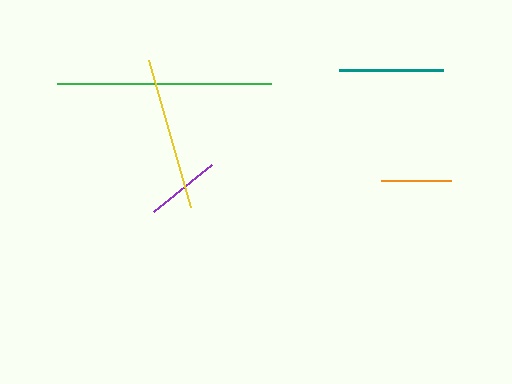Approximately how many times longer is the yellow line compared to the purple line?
The yellow line is approximately 2.0 times the length of the purple line.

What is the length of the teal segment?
The teal segment is approximately 104 pixels long.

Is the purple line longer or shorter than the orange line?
The purple line is longer than the orange line.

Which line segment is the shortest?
The orange line is the shortest at approximately 70 pixels.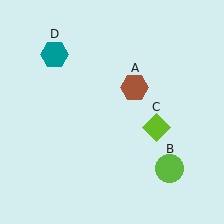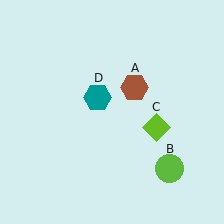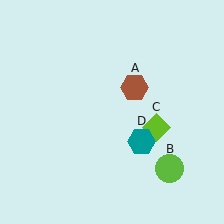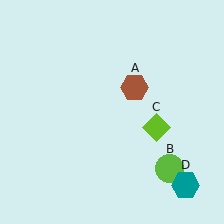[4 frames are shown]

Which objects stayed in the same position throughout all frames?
Brown hexagon (object A) and lime circle (object B) and lime diamond (object C) remained stationary.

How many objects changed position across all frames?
1 object changed position: teal hexagon (object D).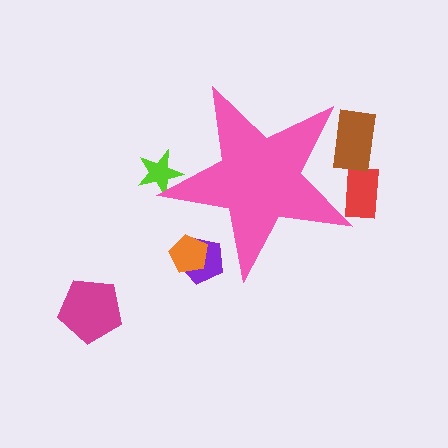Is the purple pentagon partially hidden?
Yes, the purple pentagon is partially hidden behind the pink star.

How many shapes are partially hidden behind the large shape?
5 shapes are partially hidden.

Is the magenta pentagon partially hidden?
No, the magenta pentagon is fully visible.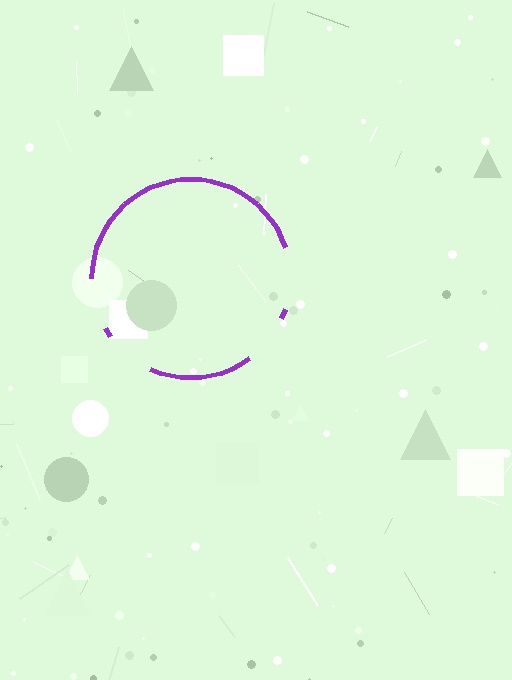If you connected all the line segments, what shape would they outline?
They would outline a circle.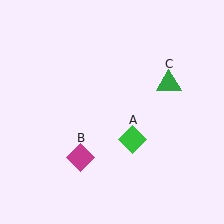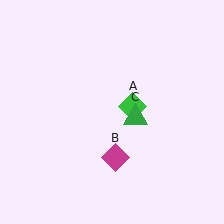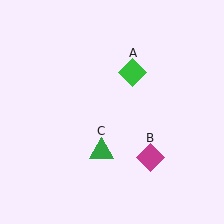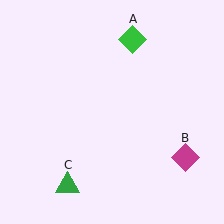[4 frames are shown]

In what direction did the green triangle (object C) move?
The green triangle (object C) moved down and to the left.